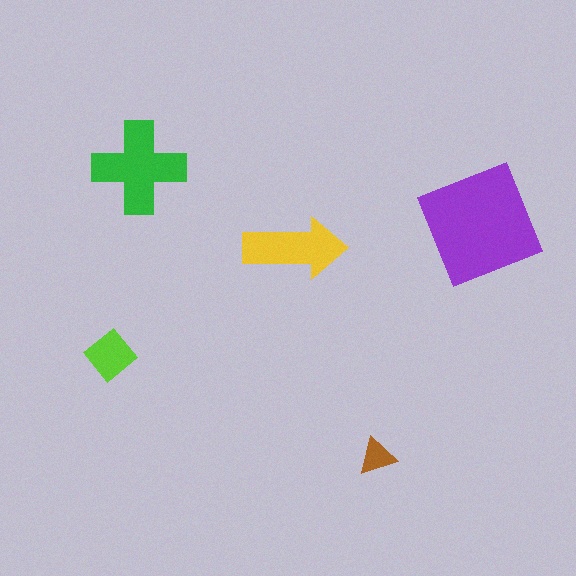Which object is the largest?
The purple square.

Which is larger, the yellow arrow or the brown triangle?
The yellow arrow.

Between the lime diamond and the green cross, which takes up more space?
The green cross.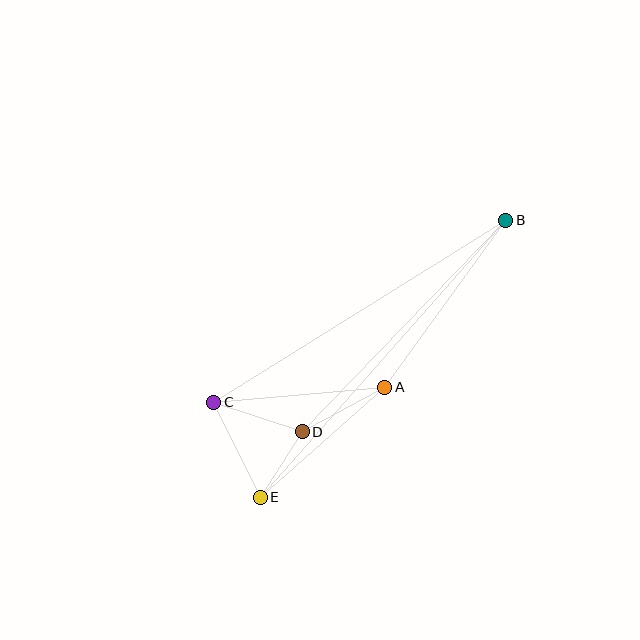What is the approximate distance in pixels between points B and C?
The distance between B and C is approximately 344 pixels.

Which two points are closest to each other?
Points D and E are closest to each other.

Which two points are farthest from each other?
Points B and E are farthest from each other.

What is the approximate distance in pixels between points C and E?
The distance between C and E is approximately 106 pixels.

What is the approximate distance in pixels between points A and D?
The distance between A and D is approximately 94 pixels.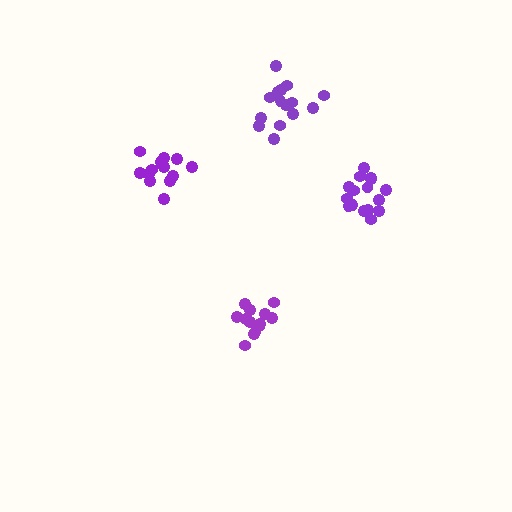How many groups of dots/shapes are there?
There are 4 groups.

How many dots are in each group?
Group 1: 16 dots, Group 2: 13 dots, Group 3: 13 dots, Group 4: 15 dots (57 total).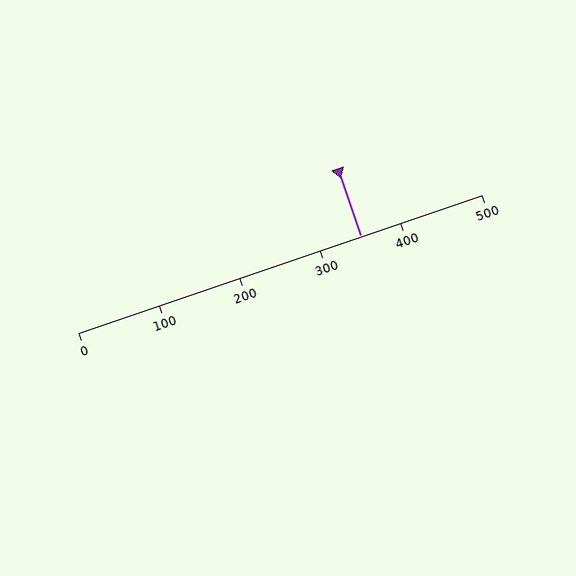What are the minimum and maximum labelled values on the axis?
The axis runs from 0 to 500.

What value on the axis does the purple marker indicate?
The marker indicates approximately 350.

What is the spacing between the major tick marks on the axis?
The major ticks are spaced 100 apart.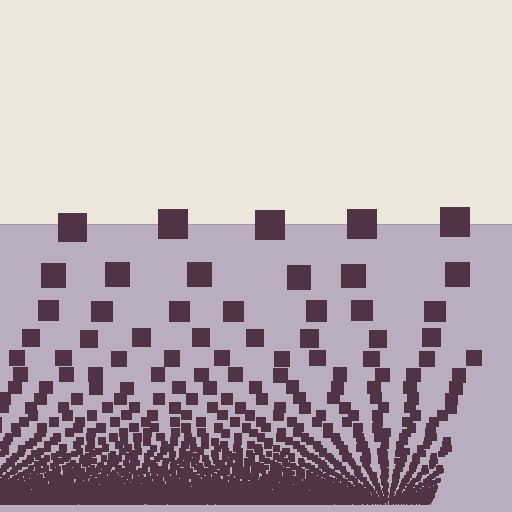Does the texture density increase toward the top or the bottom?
Density increases toward the bottom.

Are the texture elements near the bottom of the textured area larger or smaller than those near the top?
Smaller. The gradient is inverted — elements near the bottom are smaller and denser.